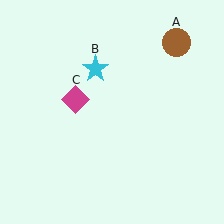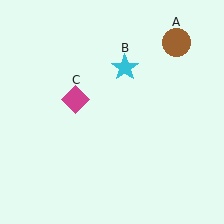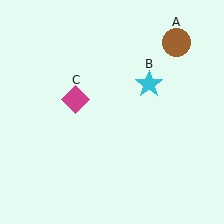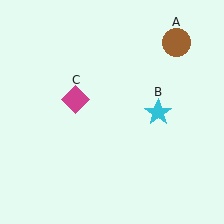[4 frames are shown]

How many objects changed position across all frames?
1 object changed position: cyan star (object B).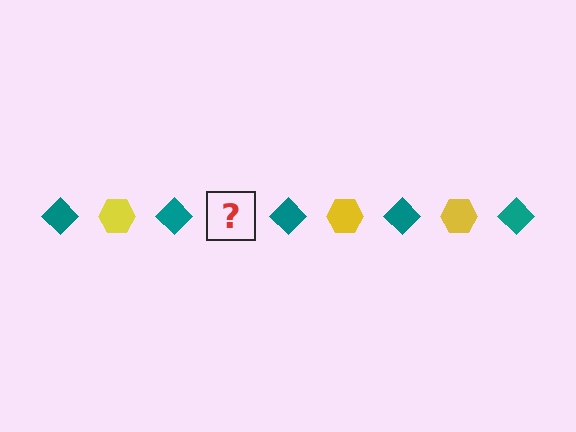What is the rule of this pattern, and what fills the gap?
The rule is that the pattern alternates between teal diamond and yellow hexagon. The gap should be filled with a yellow hexagon.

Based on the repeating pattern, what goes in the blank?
The blank should be a yellow hexagon.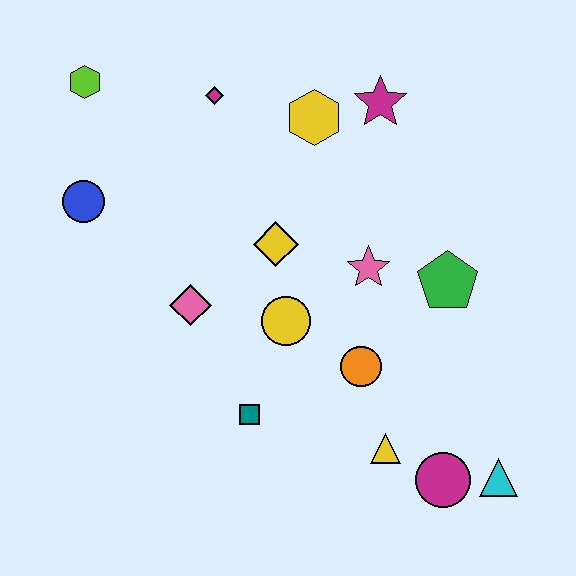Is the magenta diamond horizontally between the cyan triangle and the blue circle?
Yes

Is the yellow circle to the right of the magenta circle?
No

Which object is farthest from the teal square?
The lime hexagon is farthest from the teal square.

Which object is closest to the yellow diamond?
The yellow circle is closest to the yellow diamond.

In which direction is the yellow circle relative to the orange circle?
The yellow circle is to the left of the orange circle.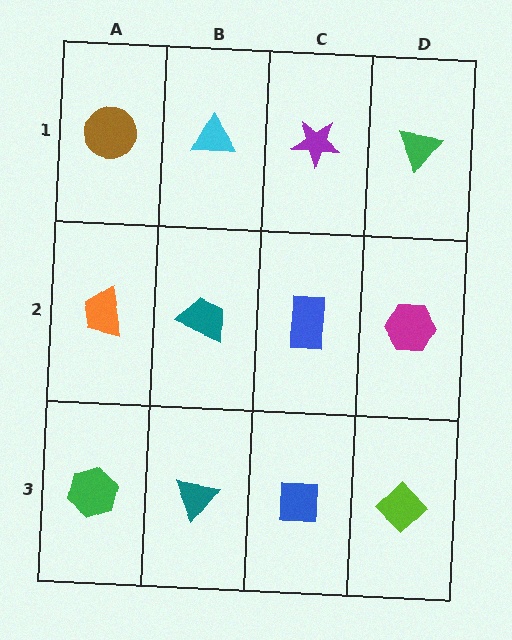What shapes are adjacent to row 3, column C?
A blue rectangle (row 2, column C), a teal triangle (row 3, column B), a lime diamond (row 3, column D).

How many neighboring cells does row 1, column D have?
2.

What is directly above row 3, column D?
A magenta hexagon.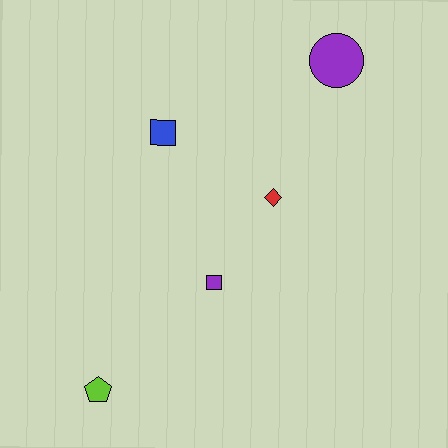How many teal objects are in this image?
There are no teal objects.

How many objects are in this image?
There are 5 objects.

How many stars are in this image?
There are no stars.